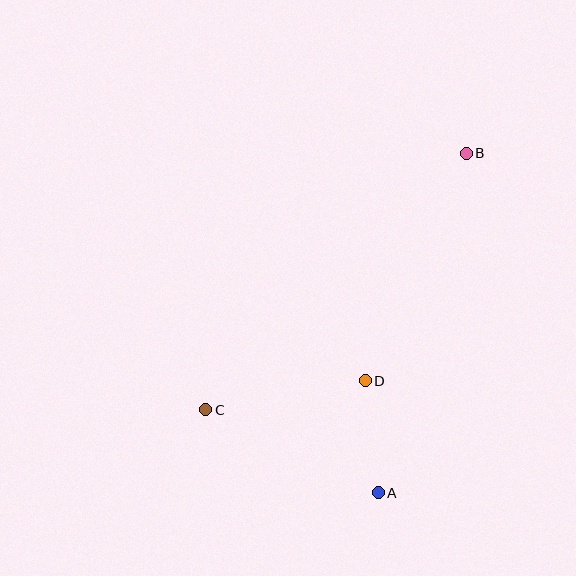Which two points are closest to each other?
Points A and D are closest to each other.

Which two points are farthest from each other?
Points B and C are farthest from each other.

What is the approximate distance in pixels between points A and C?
The distance between A and C is approximately 191 pixels.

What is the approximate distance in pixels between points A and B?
The distance between A and B is approximately 351 pixels.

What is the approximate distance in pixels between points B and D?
The distance between B and D is approximately 249 pixels.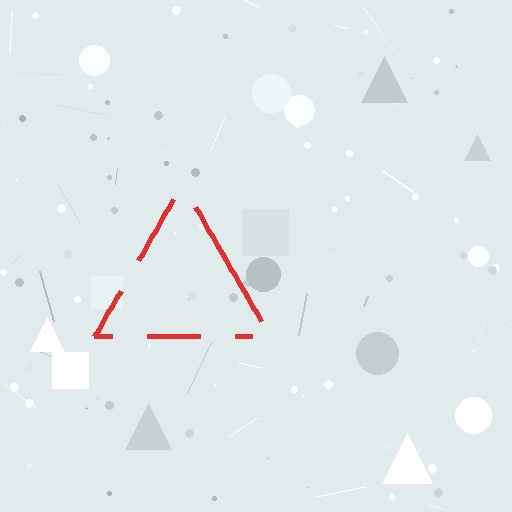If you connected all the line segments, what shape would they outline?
They would outline a triangle.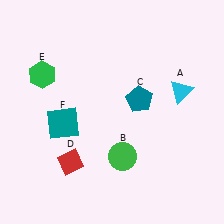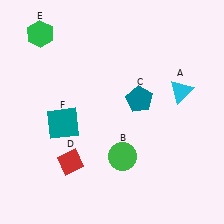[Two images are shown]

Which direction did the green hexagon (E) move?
The green hexagon (E) moved up.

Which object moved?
The green hexagon (E) moved up.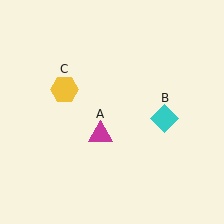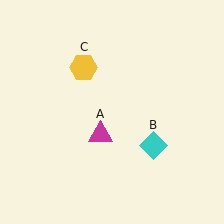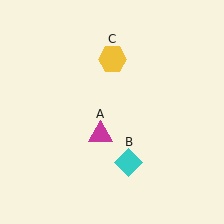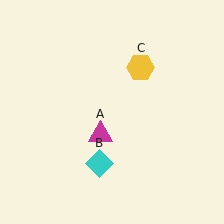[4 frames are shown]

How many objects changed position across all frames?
2 objects changed position: cyan diamond (object B), yellow hexagon (object C).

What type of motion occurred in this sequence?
The cyan diamond (object B), yellow hexagon (object C) rotated clockwise around the center of the scene.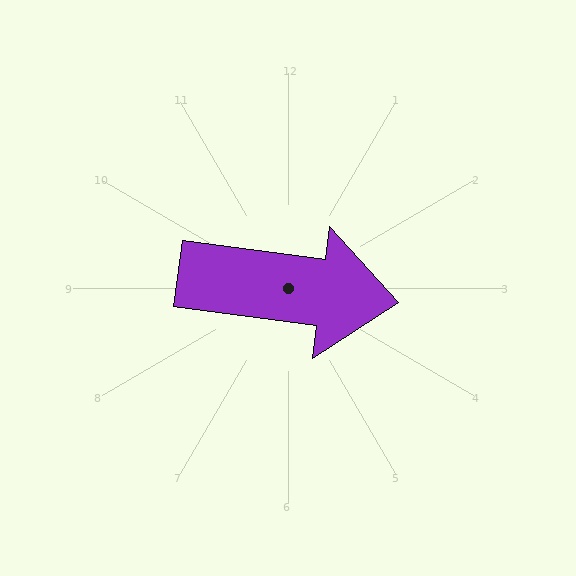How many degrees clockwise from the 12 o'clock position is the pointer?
Approximately 97 degrees.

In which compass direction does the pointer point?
East.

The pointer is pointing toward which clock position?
Roughly 3 o'clock.